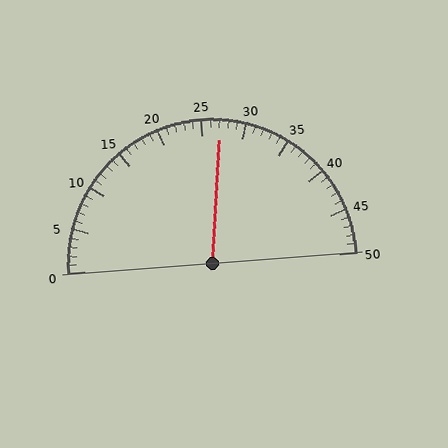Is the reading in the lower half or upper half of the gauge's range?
The reading is in the upper half of the range (0 to 50).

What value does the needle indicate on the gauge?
The needle indicates approximately 27.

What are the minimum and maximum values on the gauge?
The gauge ranges from 0 to 50.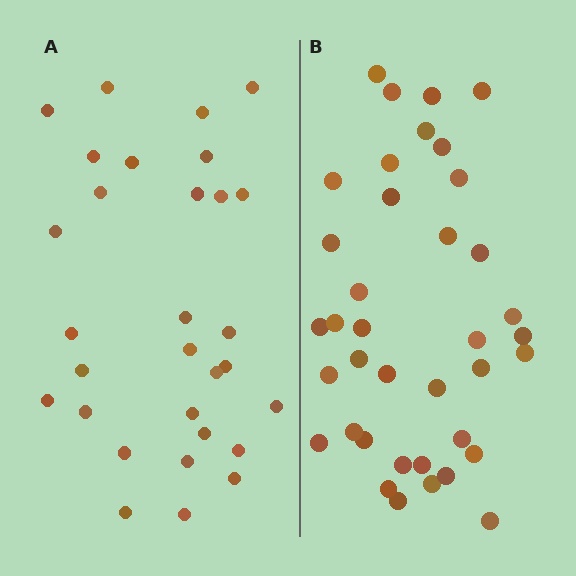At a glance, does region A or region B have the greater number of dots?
Region B (the right region) has more dots.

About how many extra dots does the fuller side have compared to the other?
Region B has roughly 8 or so more dots than region A.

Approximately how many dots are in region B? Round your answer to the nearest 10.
About 40 dots. (The exact count is 38, which rounds to 40.)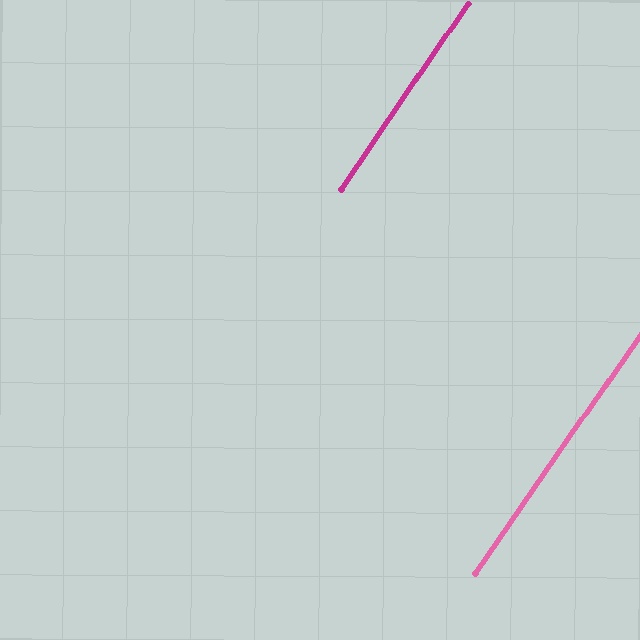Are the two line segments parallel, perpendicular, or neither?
Parallel — their directions differ by only 0.4°.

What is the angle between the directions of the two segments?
Approximately 0 degrees.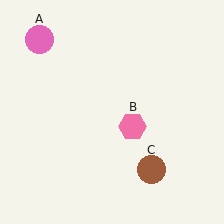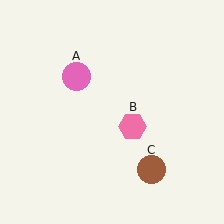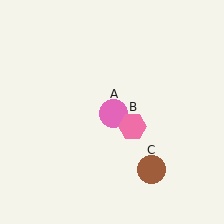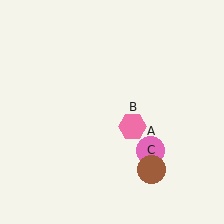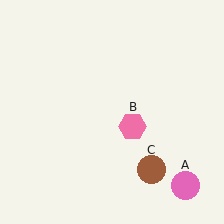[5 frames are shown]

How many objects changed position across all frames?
1 object changed position: pink circle (object A).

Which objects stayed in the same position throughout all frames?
Pink hexagon (object B) and brown circle (object C) remained stationary.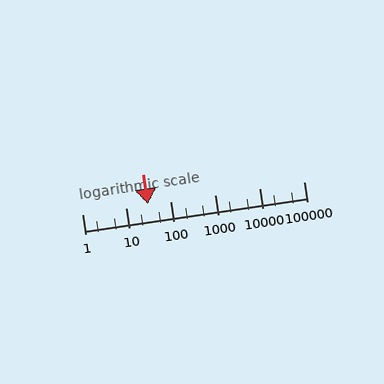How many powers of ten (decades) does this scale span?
The scale spans 5 decades, from 1 to 100000.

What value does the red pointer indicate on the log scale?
The pointer indicates approximately 31.